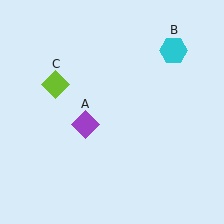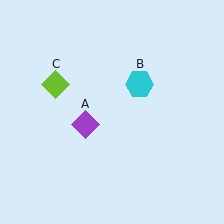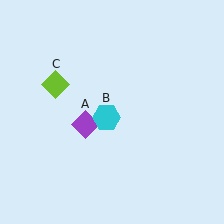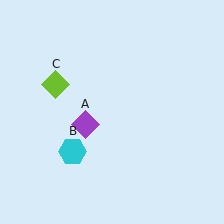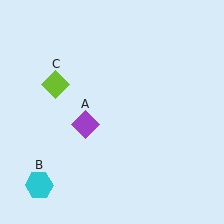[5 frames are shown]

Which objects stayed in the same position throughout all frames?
Purple diamond (object A) and lime diamond (object C) remained stationary.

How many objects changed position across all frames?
1 object changed position: cyan hexagon (object B).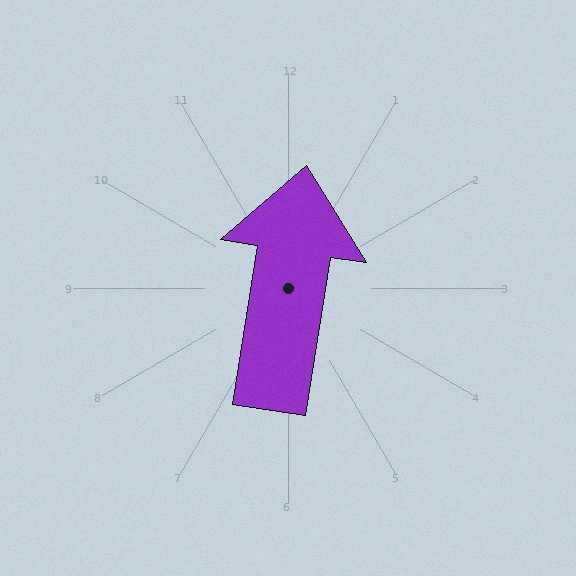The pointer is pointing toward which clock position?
Roughly 12 o'clock.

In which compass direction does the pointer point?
North.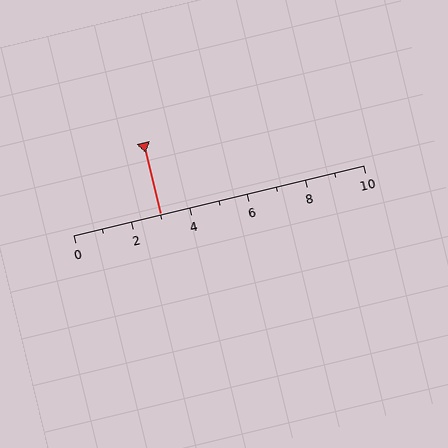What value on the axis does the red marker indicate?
The marker indicates approximately 3.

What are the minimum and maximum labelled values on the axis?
The axis runs from 0 to 10.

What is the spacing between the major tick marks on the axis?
The major ticks are spaced 2 apart.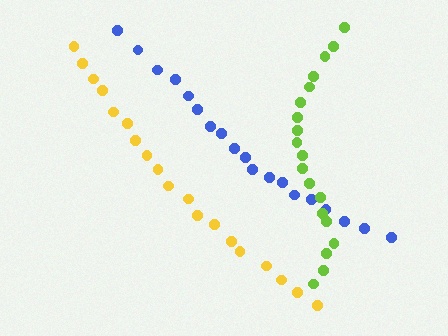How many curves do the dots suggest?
There are 3 distinct paths.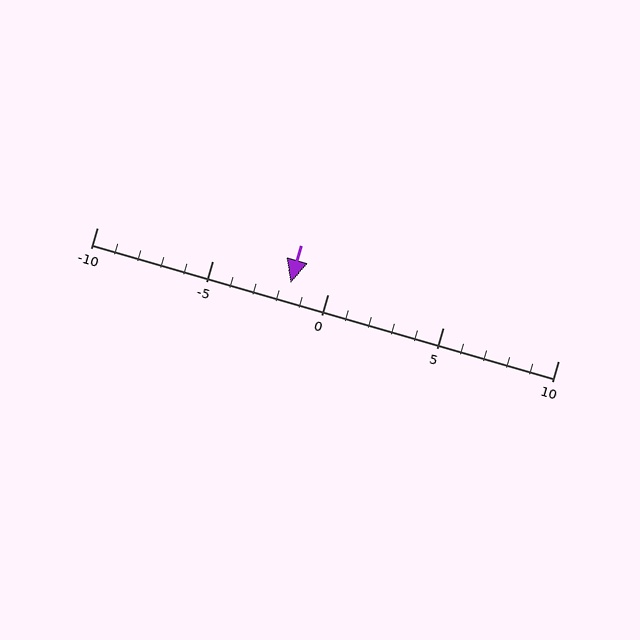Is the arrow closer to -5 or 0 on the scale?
The arrow is closer to 0.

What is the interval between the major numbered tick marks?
The major tick marks are spaced 5 units apart.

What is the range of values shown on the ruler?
The ruler shows values from -10 to 10.